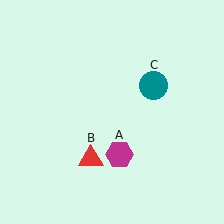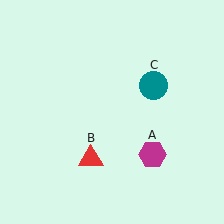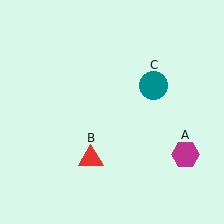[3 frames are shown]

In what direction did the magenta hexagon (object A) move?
The magenta hexagon (object A) moved right.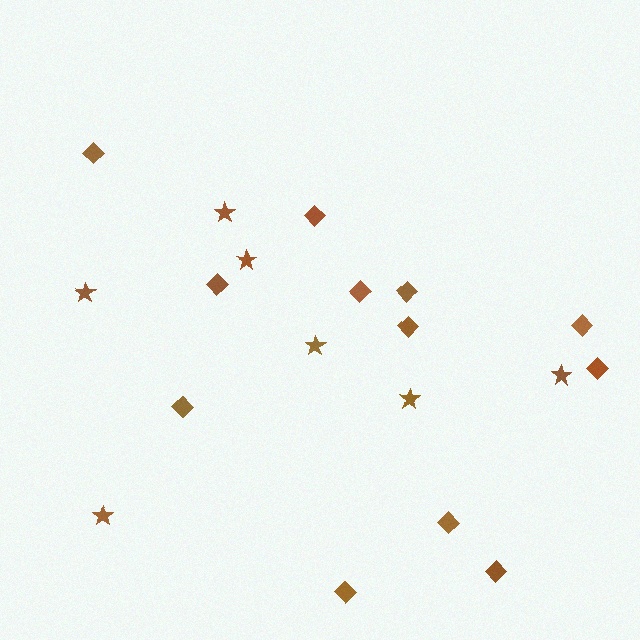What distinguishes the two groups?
There are 2 groups: one group of stars (7) and one group of diamonds (12).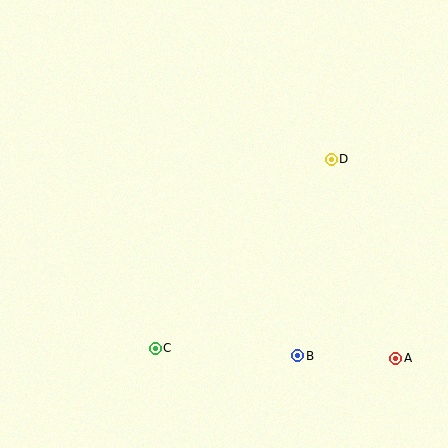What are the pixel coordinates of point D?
Point D is at (331, 159).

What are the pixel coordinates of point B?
Point B is at (298, 356).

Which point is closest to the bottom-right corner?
Point A is closest to the bottom-right corner.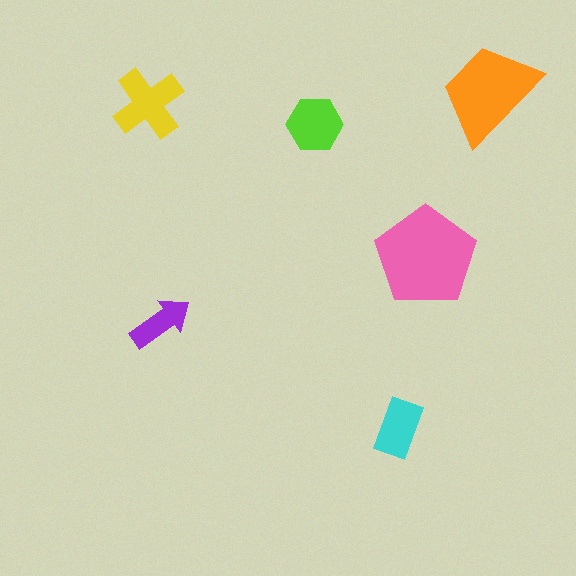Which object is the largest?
The pink pentagon.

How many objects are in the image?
There are 6 objects in the image.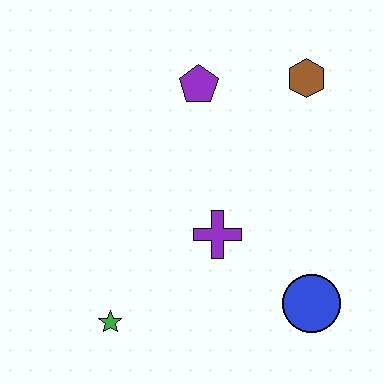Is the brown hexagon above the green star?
Yes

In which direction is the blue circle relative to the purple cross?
The blue circle is to the right of the purple cross.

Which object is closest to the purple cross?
The blue circle is closest to the purple cross.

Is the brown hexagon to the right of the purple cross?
Yes